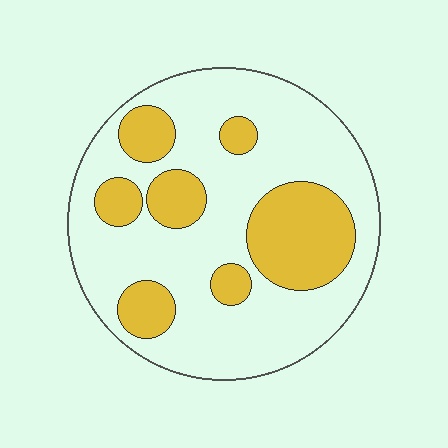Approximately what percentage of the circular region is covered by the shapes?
Approximately 30%.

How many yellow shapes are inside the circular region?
7.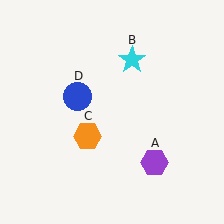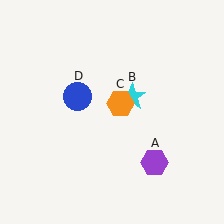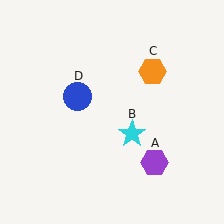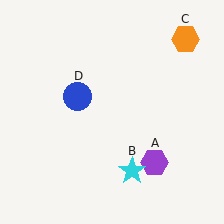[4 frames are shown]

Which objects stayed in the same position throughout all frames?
Purple hexagon (object A) and blue circle (object D) remained stationary.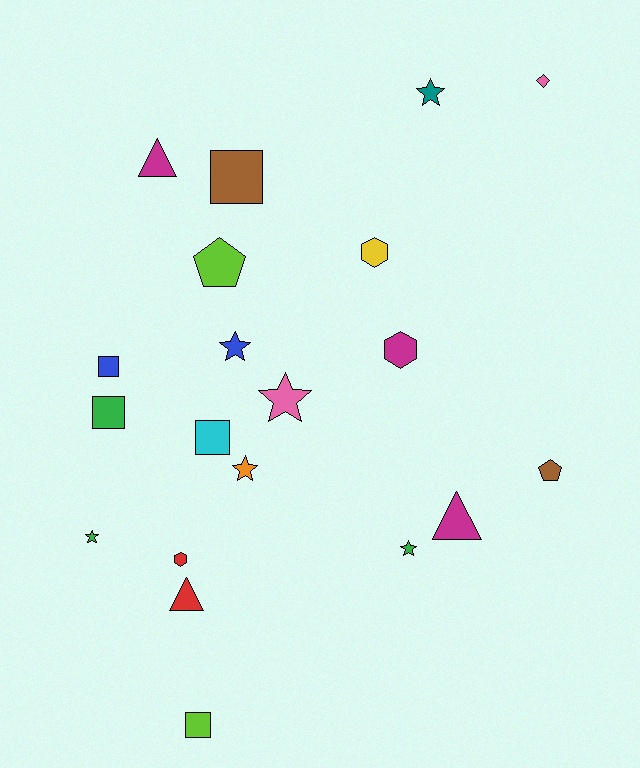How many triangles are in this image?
There are 3 triangles.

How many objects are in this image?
There are 20 objects.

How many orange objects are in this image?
There is 1 orange object.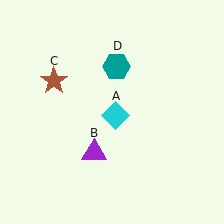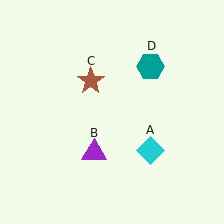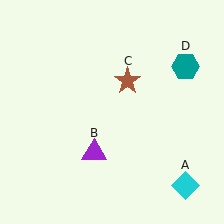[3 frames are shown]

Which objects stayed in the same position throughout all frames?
Purple triangle (object B) remained stationary.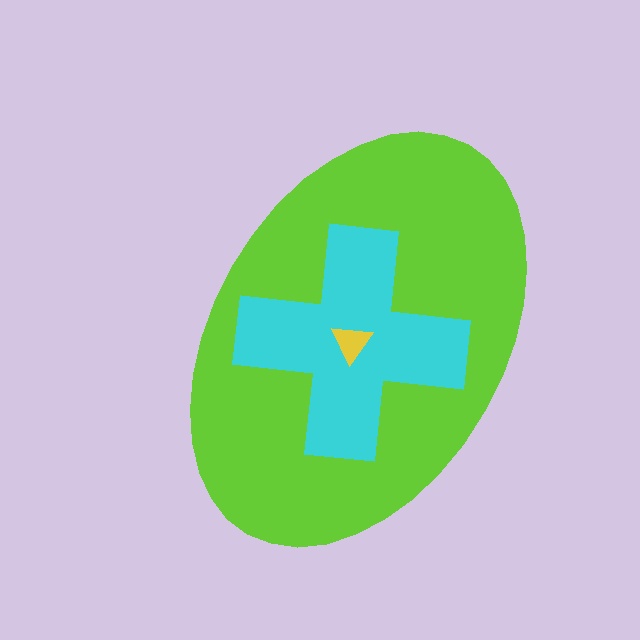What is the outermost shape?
The lime ellipse.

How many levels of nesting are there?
3.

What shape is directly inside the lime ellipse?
The cyan cross.